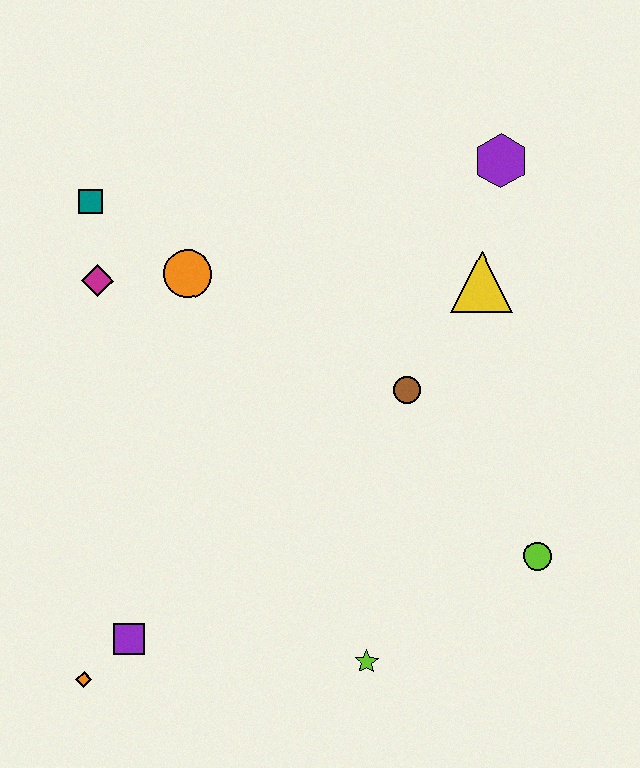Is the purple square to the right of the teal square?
Yes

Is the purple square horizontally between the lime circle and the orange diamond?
Yes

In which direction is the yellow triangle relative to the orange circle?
The yellow triangle is to the right of the orange circle.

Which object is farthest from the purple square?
The purple hexagon is farthest from the purple square.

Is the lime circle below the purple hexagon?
Yes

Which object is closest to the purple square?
The orange diamond is closest to the purple square.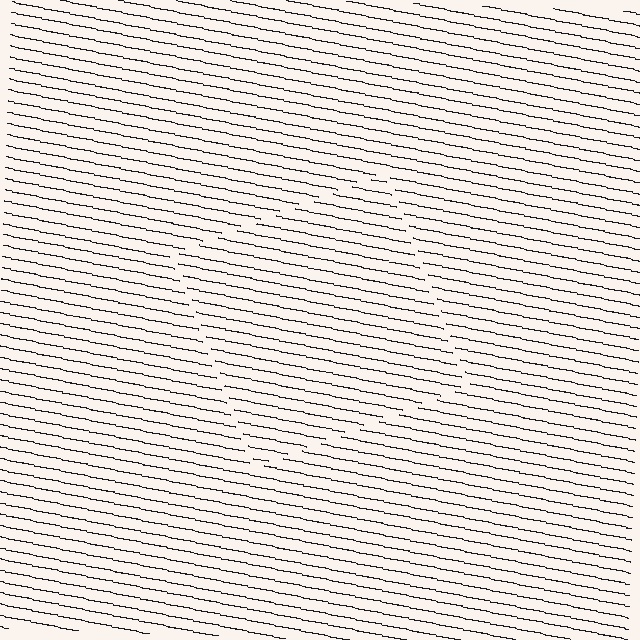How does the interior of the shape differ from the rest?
The interior of the shape contains the same grating, shifted by half a period — the contour is defined by the phase discontinuity where line-ends from the inner and outer gratings abut.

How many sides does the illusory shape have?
4 sides — the line-ends trace a square.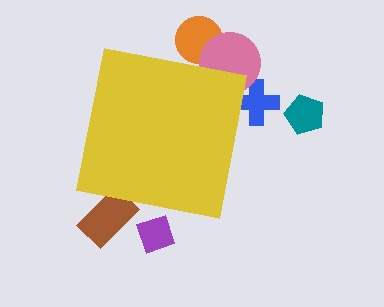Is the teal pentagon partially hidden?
No, the teal pentagon is fully visible.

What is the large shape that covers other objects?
A yellow square.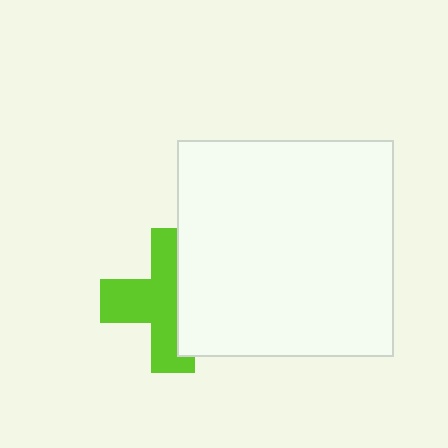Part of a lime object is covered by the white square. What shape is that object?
It is a cross.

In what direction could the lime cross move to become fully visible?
The lime cross could move left. That would shift it out from behind the white square entirely.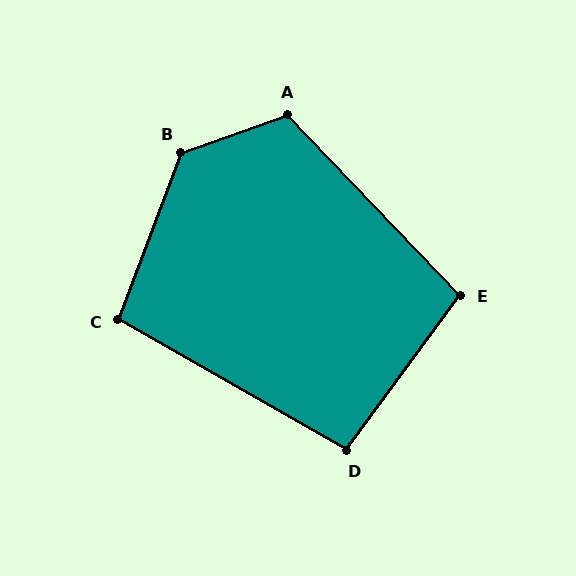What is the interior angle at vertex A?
Approximately 115 degrees (obtuse).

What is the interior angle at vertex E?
Approximately 100 degrees (obtuse).